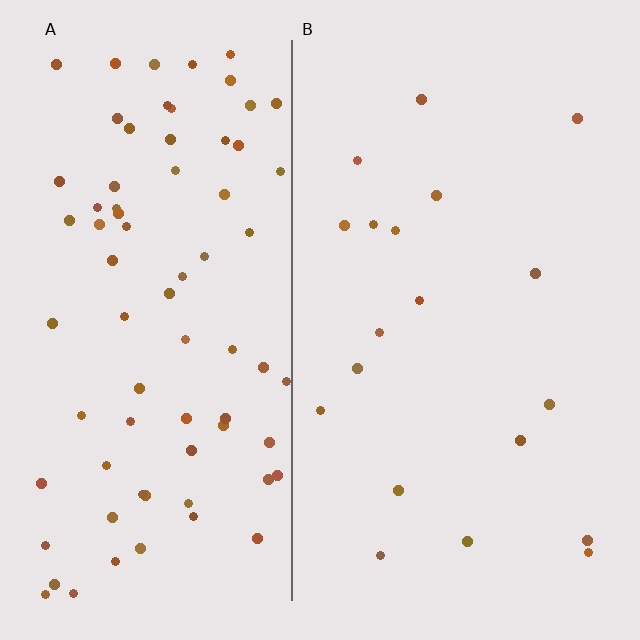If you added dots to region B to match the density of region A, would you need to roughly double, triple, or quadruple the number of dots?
Approximately quadruple.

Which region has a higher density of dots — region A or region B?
A (the left).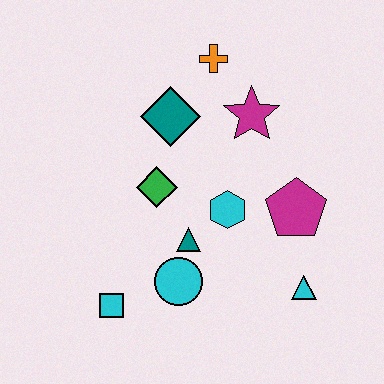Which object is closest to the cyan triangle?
The magenta pentagon is closest to the cyan triangle.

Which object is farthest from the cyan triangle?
The orange cross is farthest from the cyan triangle.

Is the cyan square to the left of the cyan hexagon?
Yes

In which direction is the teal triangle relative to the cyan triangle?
The teal triangle is to the left of the cyan triangle.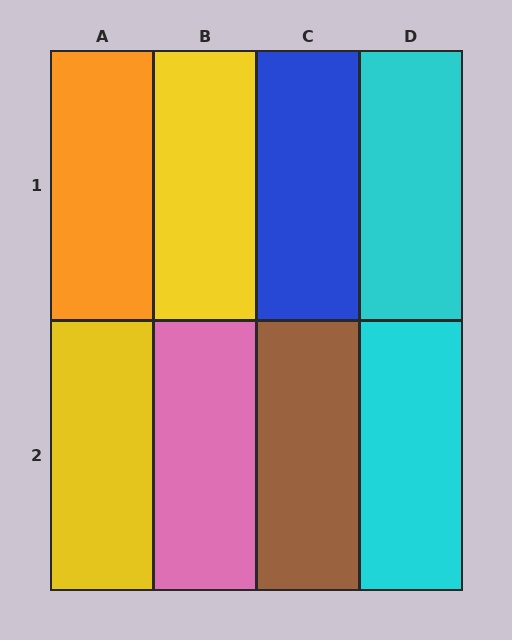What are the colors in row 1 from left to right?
Orange, yellow, blue, cyan.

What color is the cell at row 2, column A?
Yellow.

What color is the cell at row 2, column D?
Cyan.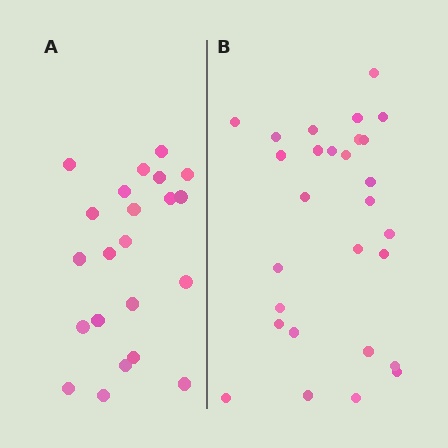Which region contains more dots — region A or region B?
Region B (the right region) has more dots.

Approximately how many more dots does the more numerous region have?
Region B has about 6 more dots than region A.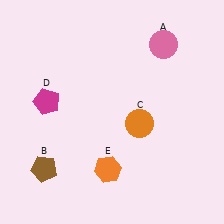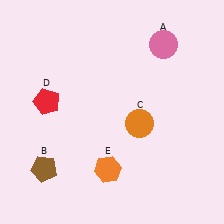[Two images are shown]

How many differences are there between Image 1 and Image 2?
There is 1 difference between the two images.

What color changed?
The pentagon (D) changed from magenta in Image 1 to red in Image 2.